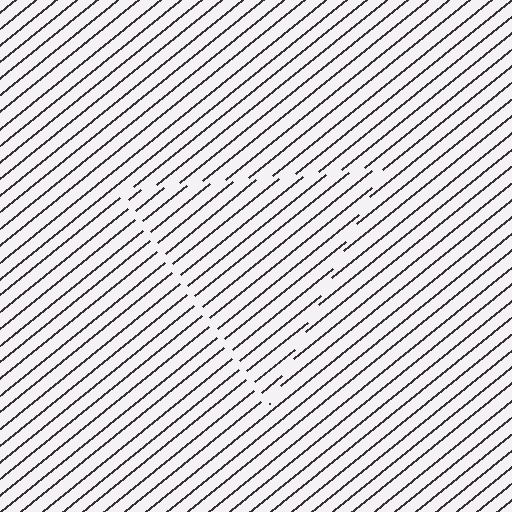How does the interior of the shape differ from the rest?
The interior of the shape contains the same grating, shifted by half a period — the contour is defined by the phase discontinuity where line-ends from the inner and outer gratings abut.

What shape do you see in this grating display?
An illusory triangle. The interior of the shape contains the same grating, shifted by half a period — the contour is defined by the phase discontinuity where line-ends from the inner and outer gratings abut.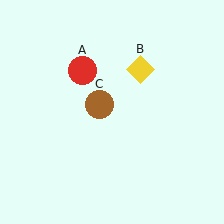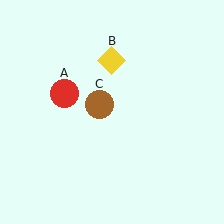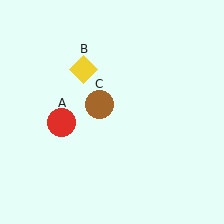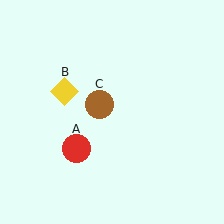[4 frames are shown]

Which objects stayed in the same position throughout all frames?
Brown circle (object C) remained stationary.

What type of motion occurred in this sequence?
The red circle (object A), yellow diamond (object B) rotated counterclockwise around the center of the scene.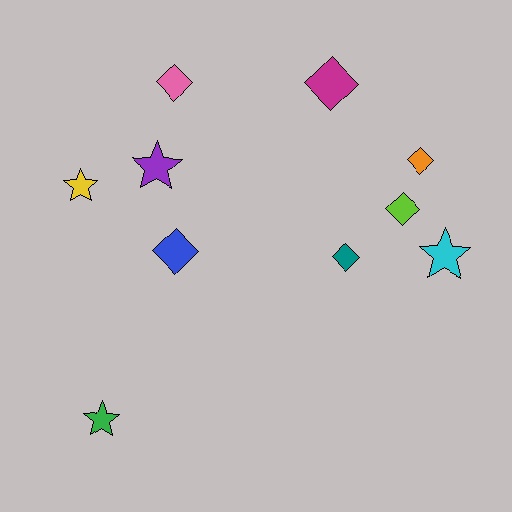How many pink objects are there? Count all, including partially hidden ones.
There is 1 pink object.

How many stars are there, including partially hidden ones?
There are 4 stars.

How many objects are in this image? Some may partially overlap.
There are 10 objects.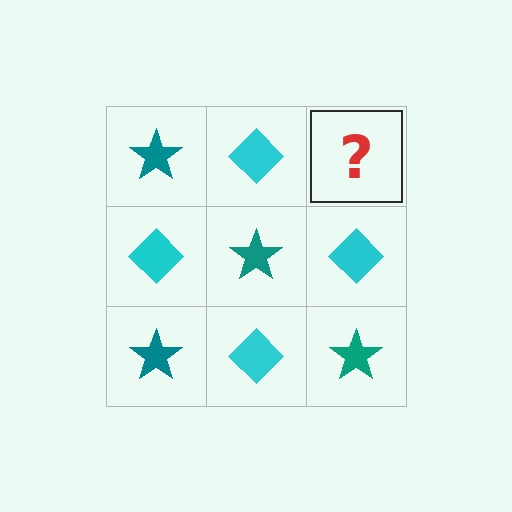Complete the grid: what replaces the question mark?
The question mark should be replaced with a teal star.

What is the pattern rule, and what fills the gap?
The rule is that it alternates teal star and cyan diamond in a checkerboard pattern. The gap should be filled with a teal star.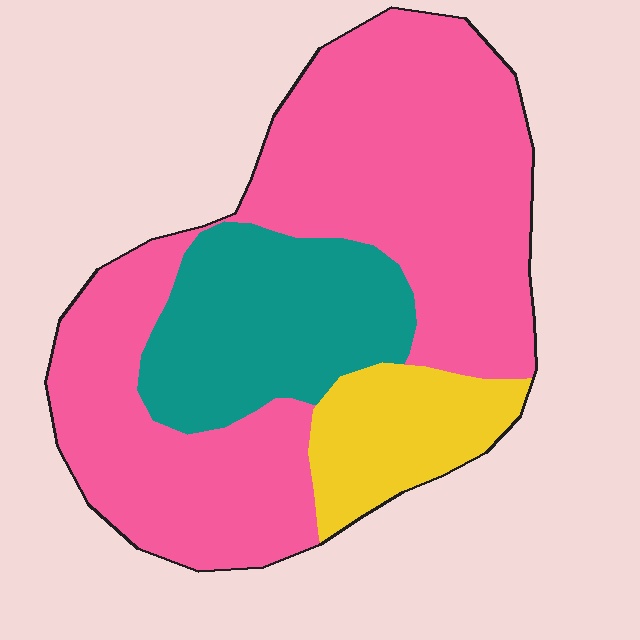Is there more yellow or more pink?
Pink.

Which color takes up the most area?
Pink, at roughly 65%.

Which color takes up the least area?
Yellow, at roughly 15%.